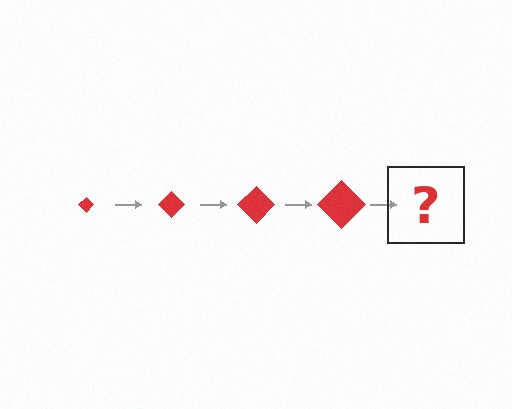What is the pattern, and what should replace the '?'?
The pattern is that the diamond gets progressively larger each step. The '?' should be a red diamond, larger than the previous one.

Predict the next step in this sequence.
The next step is a red diamond, larger than the previous one.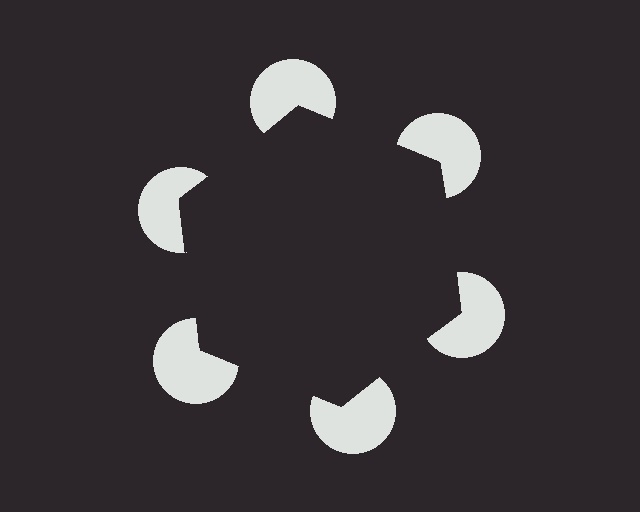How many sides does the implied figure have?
6 sides.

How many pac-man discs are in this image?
There are 6 — one at each vertex of the illusory hexagon.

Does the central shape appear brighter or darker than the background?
It typically appears slightly darker than the background, even though no actual brightness change is drawn.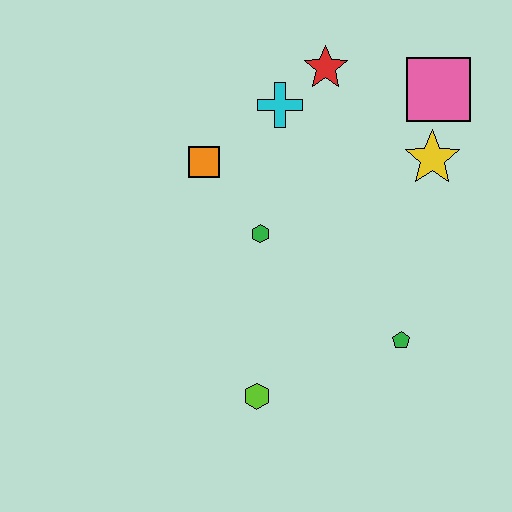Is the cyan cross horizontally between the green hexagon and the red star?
Yes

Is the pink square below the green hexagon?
No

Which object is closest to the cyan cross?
The red star is closest to the cyan cross.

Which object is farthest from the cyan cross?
The lime hexagon is farthest from the cyan cross.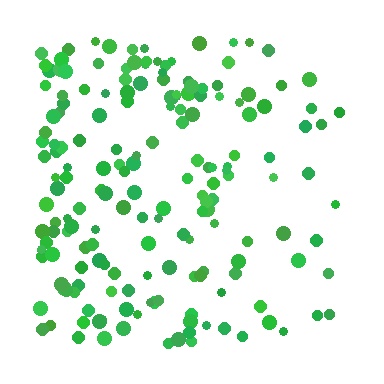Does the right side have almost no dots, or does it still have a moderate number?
Still a moderate number, just noticeably fewer than the left.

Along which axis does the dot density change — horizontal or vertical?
Horizontal.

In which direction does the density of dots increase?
From right to left, with the left side densest.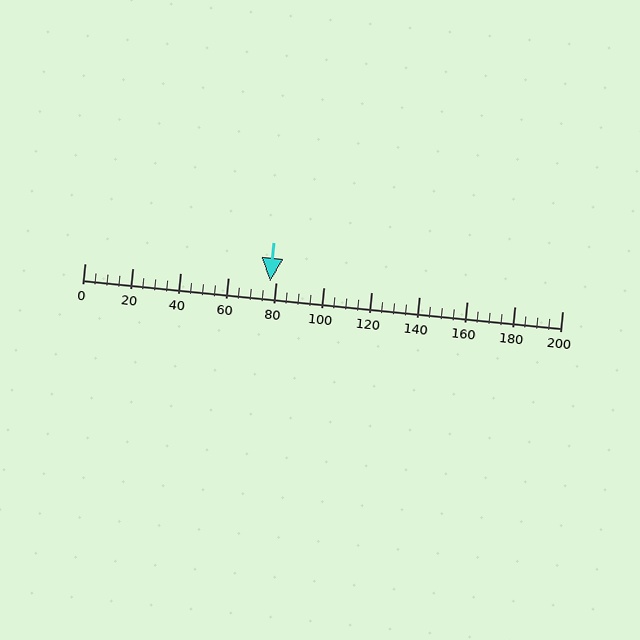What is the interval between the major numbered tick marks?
The major tick marks are spaced 20 units apart.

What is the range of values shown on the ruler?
The ruler shows values from 0 to 200.